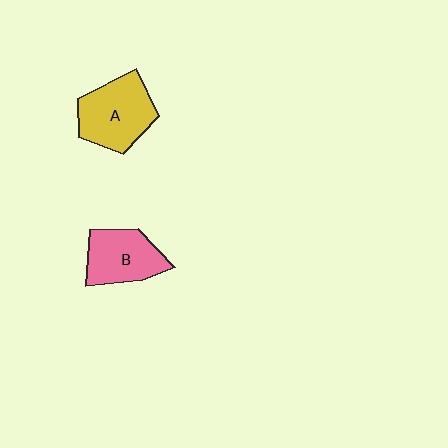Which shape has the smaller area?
Shape B (pink).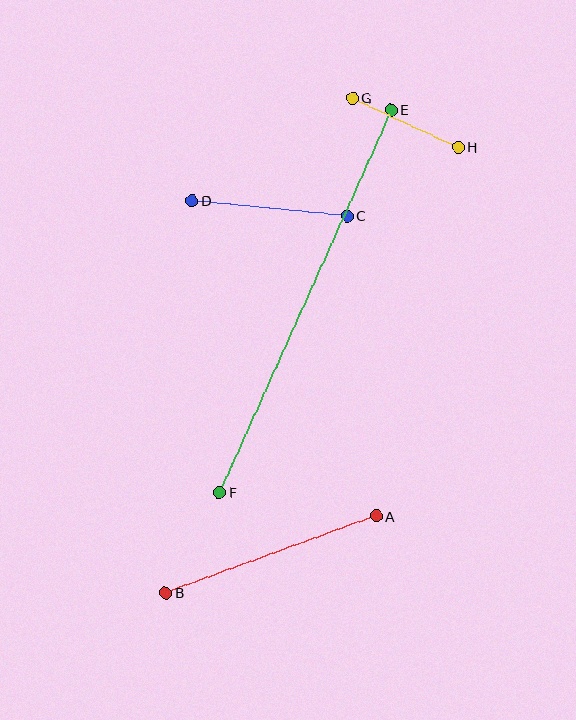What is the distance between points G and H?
The distance is approximately 117 pixels.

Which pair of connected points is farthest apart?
Points E and F are farthest apart.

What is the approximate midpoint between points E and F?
The midpoint is at approximately (305, 301) pixels.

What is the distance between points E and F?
The distance is approximately 419 pixels.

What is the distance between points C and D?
The distance is approximately 156 pixels.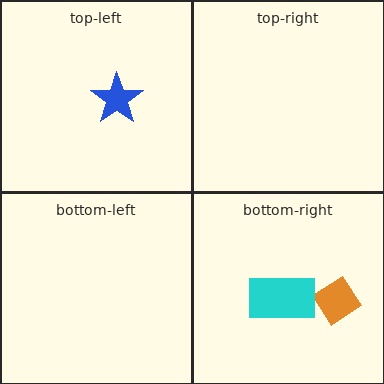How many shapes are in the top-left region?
1.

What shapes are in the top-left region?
The blue star.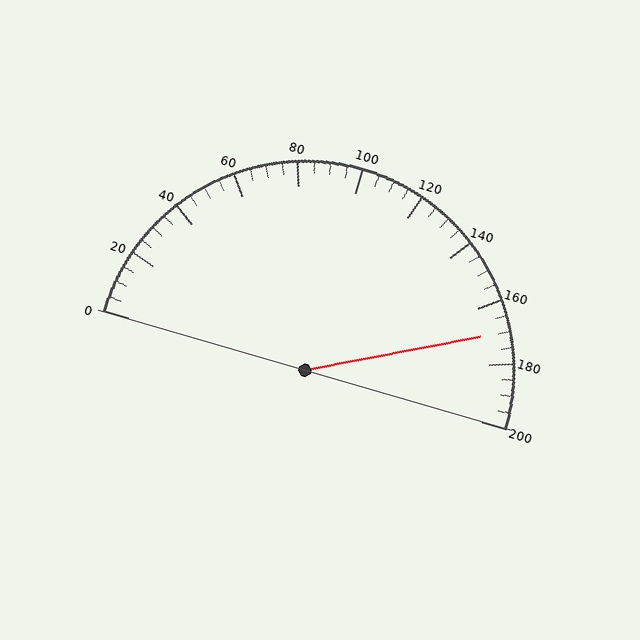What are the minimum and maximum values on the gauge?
The gauge ranges from 0 to 200.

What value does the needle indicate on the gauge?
The needle indicates approximately 170.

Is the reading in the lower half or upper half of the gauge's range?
The reading is in the upper half of the range (0 to 200).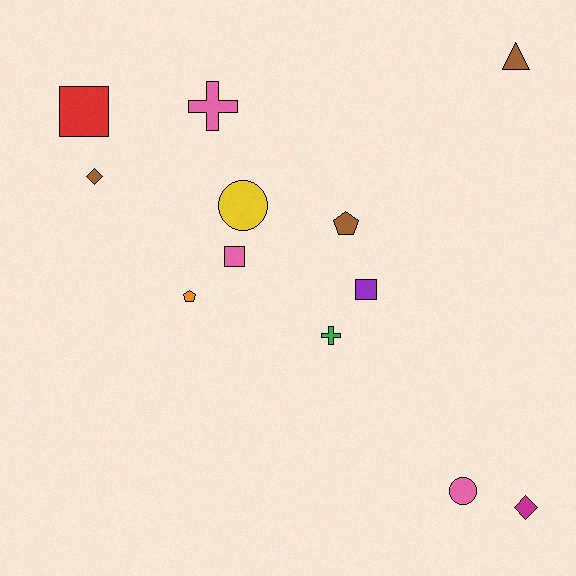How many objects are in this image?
There are 12 objects.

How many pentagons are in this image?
There are 2 pentagons.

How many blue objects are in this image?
There are no blue objects.